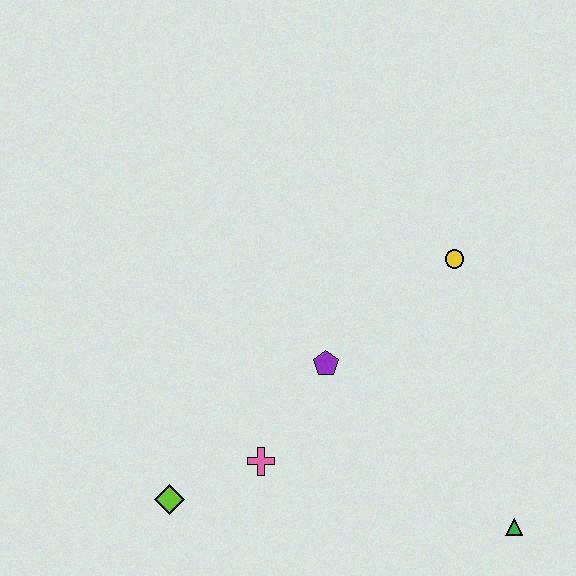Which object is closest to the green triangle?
The purple pentagon is closest to the green triangle.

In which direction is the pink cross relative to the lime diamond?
The pink cross is to the right of the lime diamond.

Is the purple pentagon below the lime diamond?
No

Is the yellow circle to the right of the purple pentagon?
Yes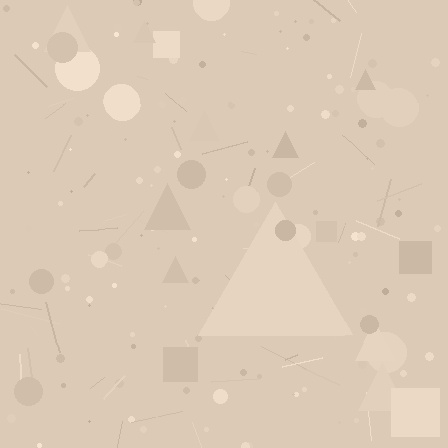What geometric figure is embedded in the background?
A triangle is embedded in the background.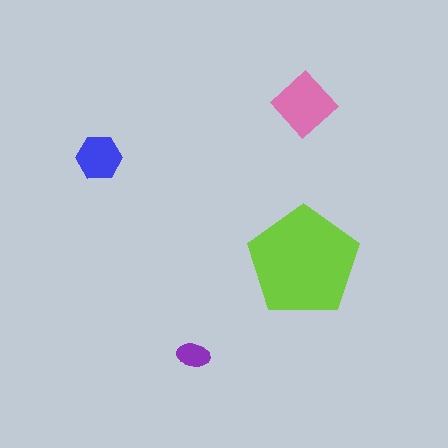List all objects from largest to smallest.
The lime pentagon, the pink diamond, the blue hexagon, the purple ellipse.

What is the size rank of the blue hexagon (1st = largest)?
3rd.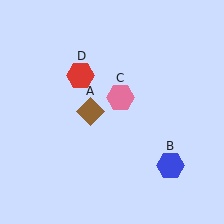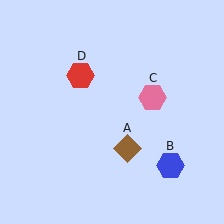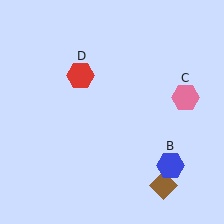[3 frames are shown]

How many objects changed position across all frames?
2 objects changed position: brown diamond (object A), pink hexagon (object C).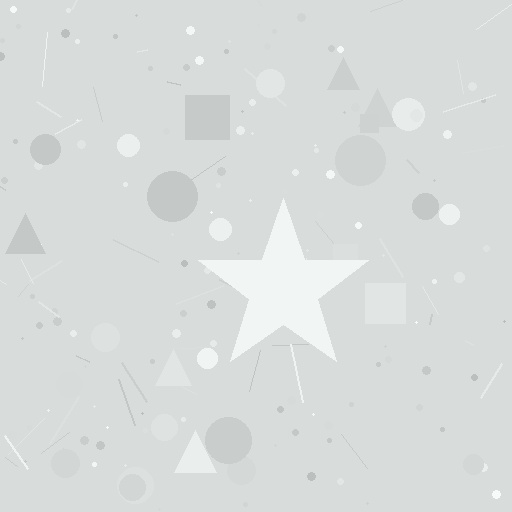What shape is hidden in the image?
A star is hidden in the image.